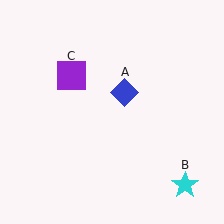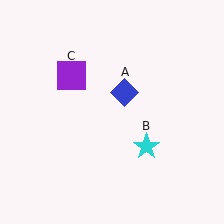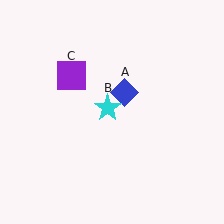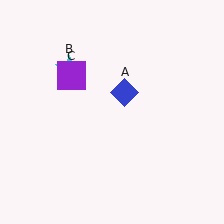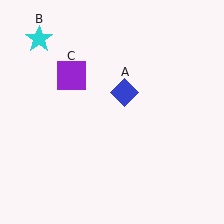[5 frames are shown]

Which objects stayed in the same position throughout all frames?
Blue diamond (object A) and purple square (object C) remained stationary.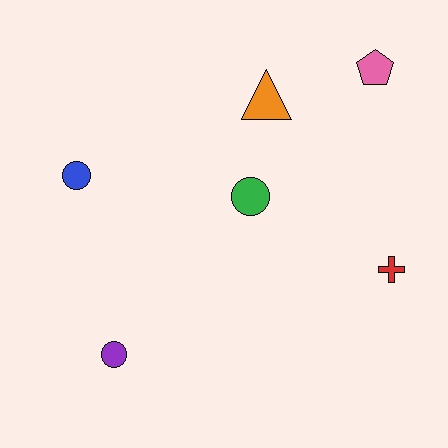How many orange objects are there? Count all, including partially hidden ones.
There is 1 orange object.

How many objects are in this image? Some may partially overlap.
There are 6 objects.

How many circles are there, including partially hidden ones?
There are 3 circles.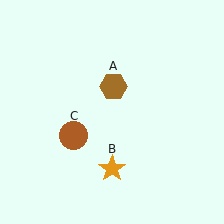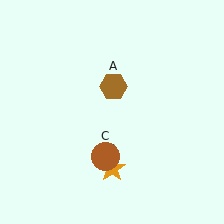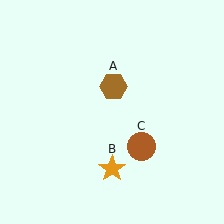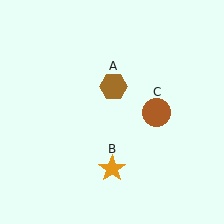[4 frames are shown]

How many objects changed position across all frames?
1 object changed position: brown circle (object C).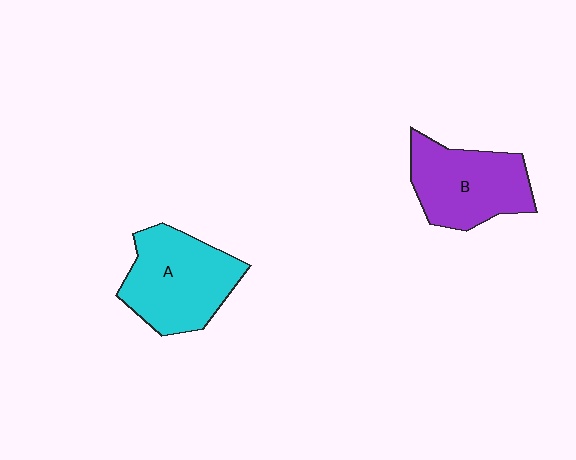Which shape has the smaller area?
Shape B (purple).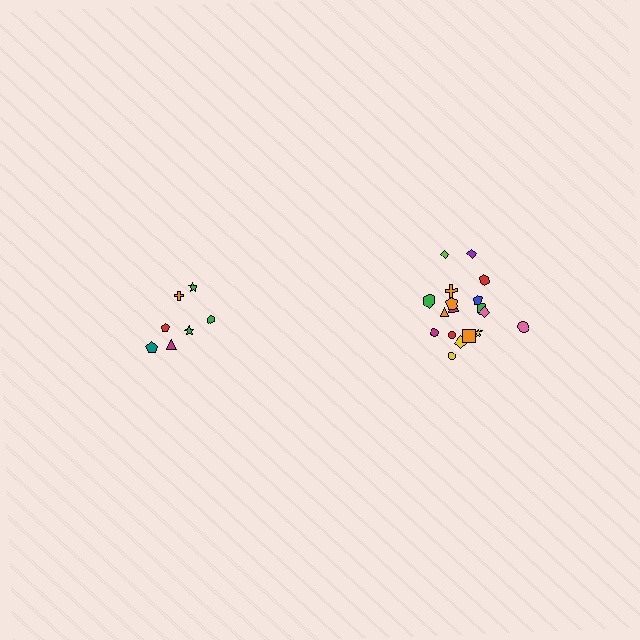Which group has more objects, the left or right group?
The right group.